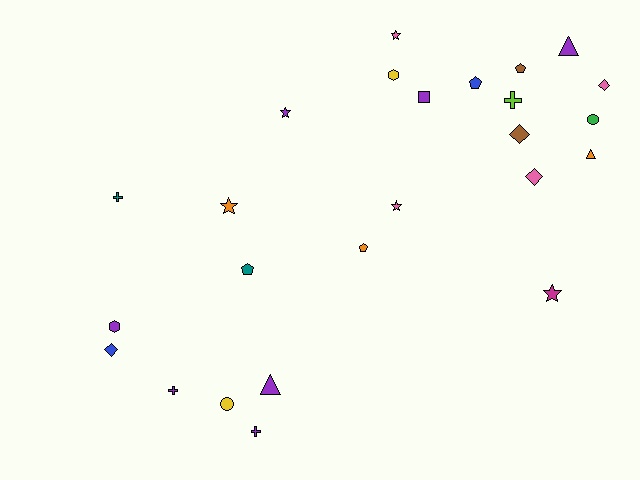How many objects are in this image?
There are 25 objects.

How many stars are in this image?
There are 5 stars.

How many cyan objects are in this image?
There are no cyan objects.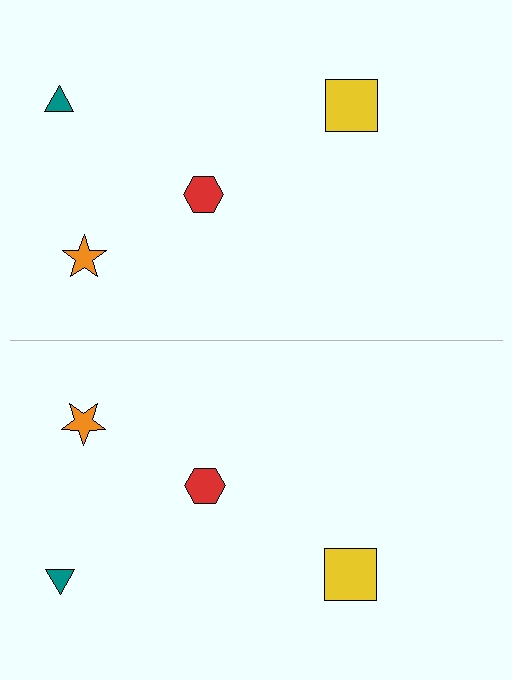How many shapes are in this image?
There are 8 shapes in this image.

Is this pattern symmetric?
Yes, this pattern has bilateral (reflection) symmetry.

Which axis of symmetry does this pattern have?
The pattern has a horizontal axis of symmetry running through the center of the image.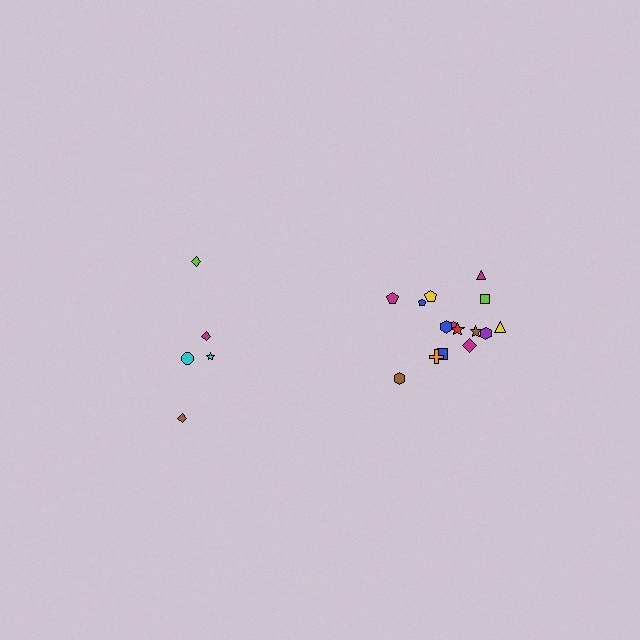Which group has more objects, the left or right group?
The right group.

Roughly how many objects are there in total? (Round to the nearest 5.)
Roughly 20 objects in total.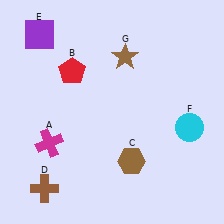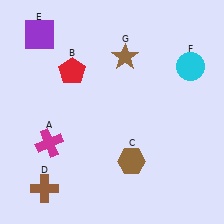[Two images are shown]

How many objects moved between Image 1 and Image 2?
1 object moved between the two images.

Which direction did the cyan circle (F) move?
The cyan circle (F) moved up.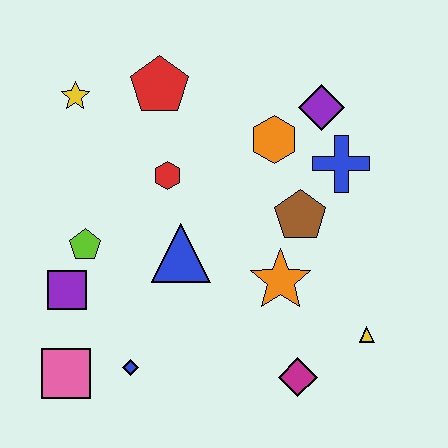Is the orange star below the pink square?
No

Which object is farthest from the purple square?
The purple diamond is farthest from the purple square.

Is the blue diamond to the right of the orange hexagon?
No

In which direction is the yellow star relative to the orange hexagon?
The yellow star is to the left of the orange hexagon.